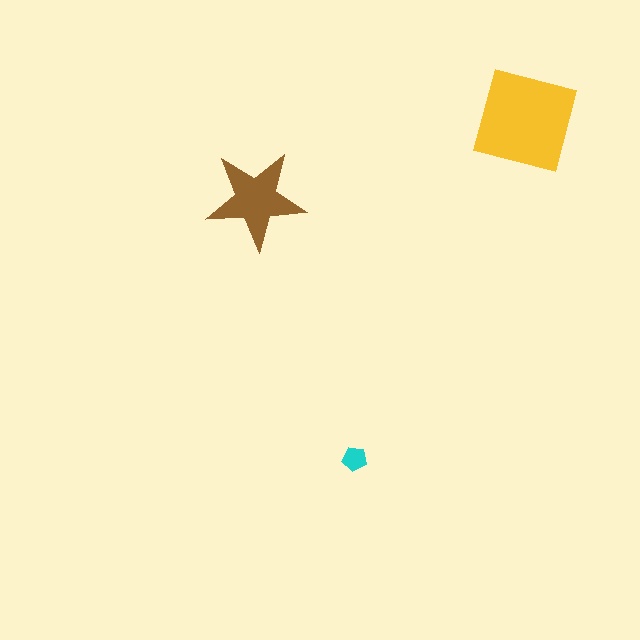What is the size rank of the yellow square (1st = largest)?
1st.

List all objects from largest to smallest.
The yellow square, the brown star, the cyan pentagon.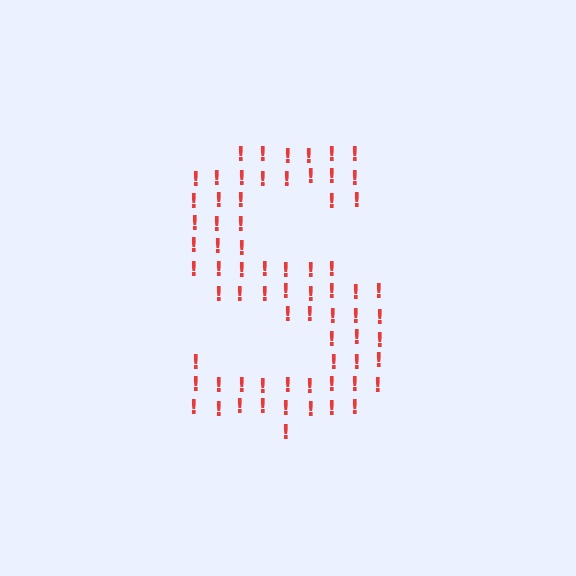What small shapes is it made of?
It is made of small exclamation marks.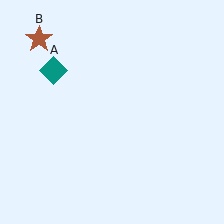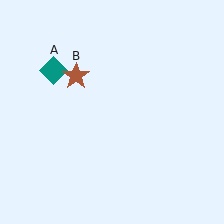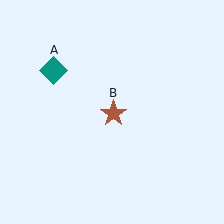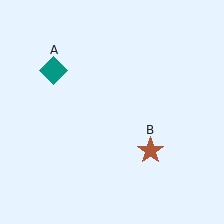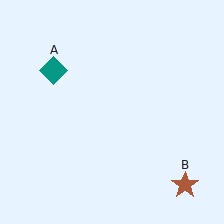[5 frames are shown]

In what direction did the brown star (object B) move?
The brown star (object B) moved down and to the right.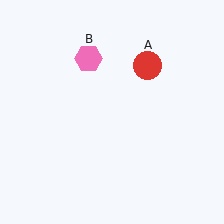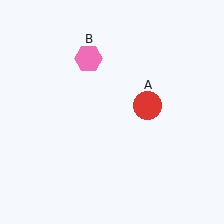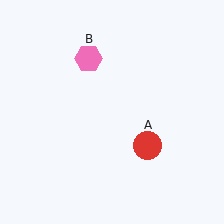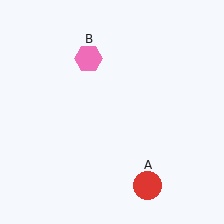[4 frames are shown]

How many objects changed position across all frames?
1 object changed position: red circle (object A).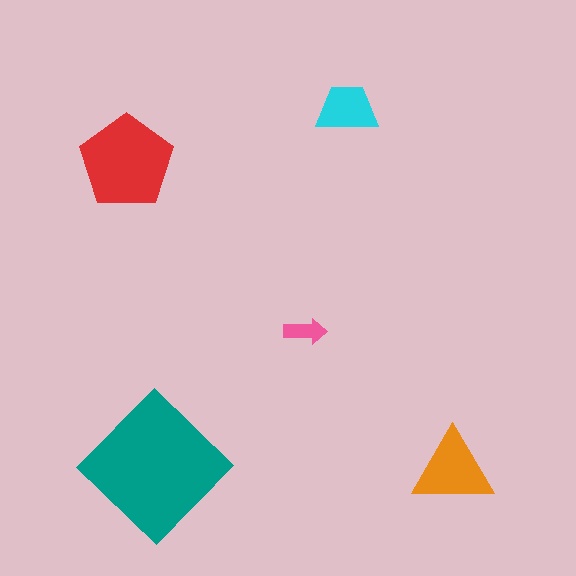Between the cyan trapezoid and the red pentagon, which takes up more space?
The red pentagon.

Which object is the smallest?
The pink arrow.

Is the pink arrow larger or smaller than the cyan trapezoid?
Smaller.